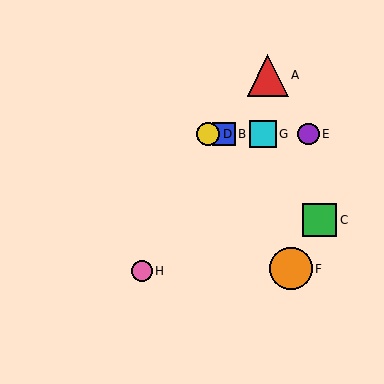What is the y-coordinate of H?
Object H is at y≈271.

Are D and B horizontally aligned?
Yes, both are at y≈134.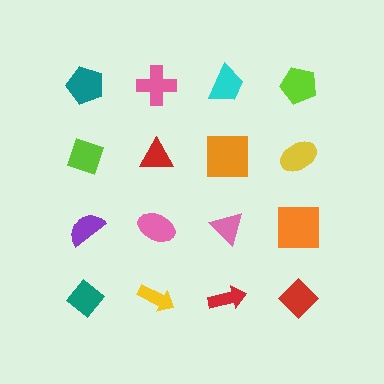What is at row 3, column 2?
A pink ellipse.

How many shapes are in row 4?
4 shapes.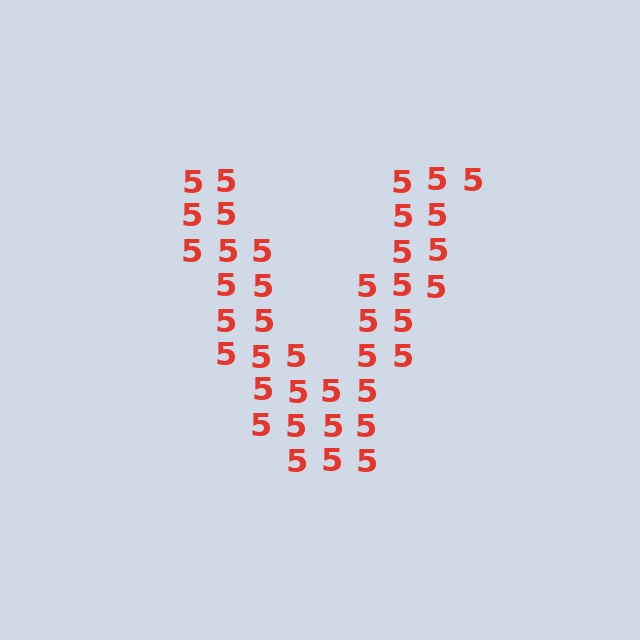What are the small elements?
The small elements are digit 5's.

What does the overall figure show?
The overall figure shows the letter V.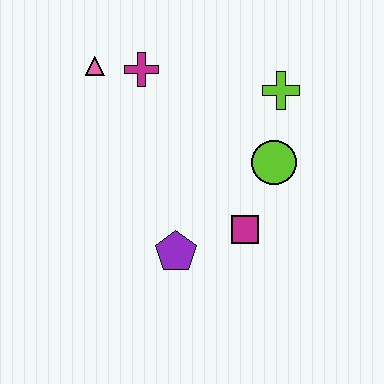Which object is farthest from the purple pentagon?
The pink triangle is farthest from the purple pentagon.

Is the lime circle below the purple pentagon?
No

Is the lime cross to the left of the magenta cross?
No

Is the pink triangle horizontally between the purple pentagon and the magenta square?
No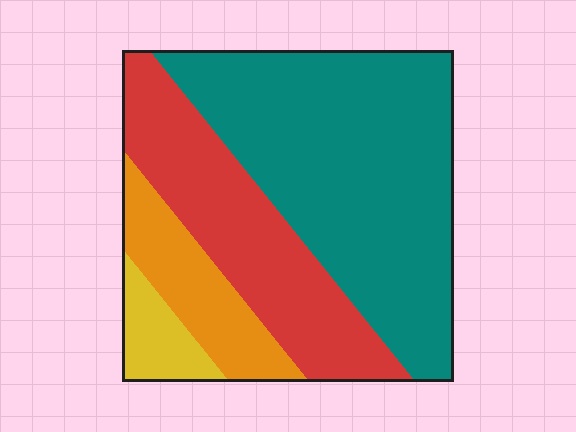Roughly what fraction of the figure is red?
Red takes up about one quarter (1/4) of the figure.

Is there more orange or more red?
Red.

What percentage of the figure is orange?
Orange covers around 15% of the figure.